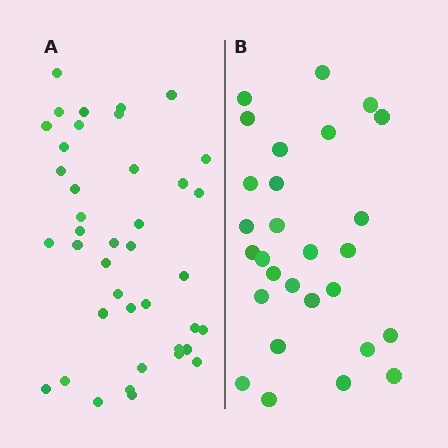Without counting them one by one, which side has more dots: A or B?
Region A (the left region) has more dots.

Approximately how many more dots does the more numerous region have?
Region A has roughly 12 or so more dots than region B.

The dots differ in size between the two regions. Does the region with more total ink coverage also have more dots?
No. Region B has more total ink coverage because its dots are larger, but region A actually contains more individual dots. Total area can be misleading — the number of items is what matters here.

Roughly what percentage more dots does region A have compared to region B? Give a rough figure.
About 45% more.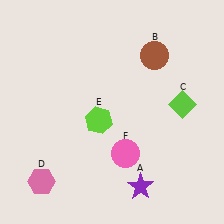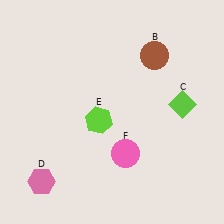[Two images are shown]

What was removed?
The purple star (A) was removed in Image 2.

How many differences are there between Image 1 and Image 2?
There is 1 difference between the two images.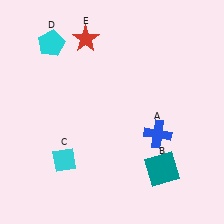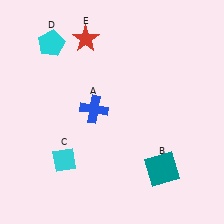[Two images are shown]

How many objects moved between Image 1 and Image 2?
1 object moved between the two images.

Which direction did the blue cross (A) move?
The blue cross (A) moved left.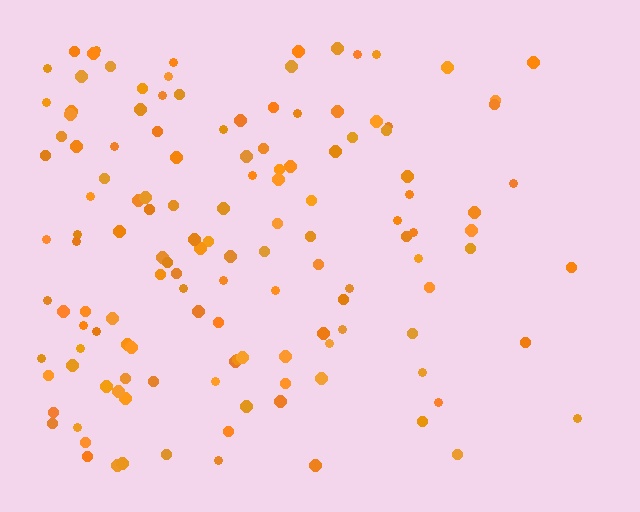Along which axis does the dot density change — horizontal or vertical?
Horizontal.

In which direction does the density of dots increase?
From right to left, with the left side densest.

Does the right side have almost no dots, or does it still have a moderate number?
Still a moderate number, just noticeably fewer than the left.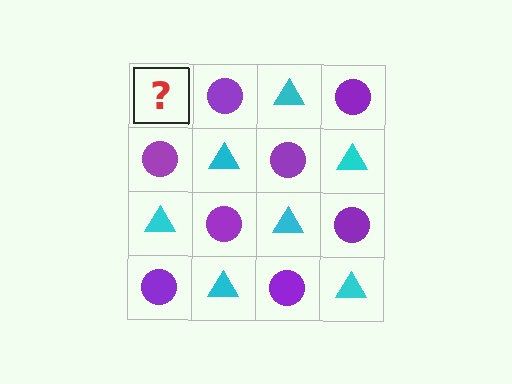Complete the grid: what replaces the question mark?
The question mark should be replaced with a cyan triangle.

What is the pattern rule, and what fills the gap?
The rule is that it alternates cyan triangle and purple circle in a checkerboard pattern. The gap should be filled with a cyan triangle.